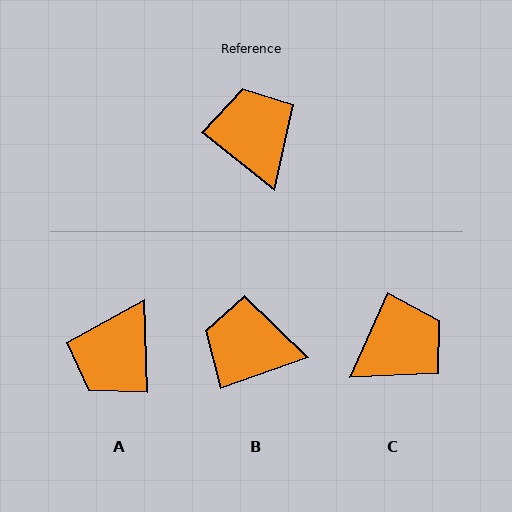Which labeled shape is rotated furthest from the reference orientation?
A, about 131 degrees away.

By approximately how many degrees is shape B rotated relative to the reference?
Approximately 58 degrees counter-clockwise.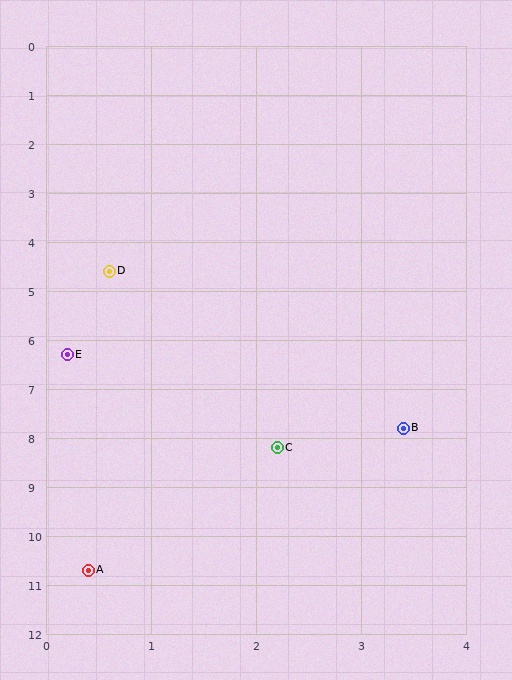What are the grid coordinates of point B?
Point B is at approximately (3.4, 7.8).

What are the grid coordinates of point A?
Point A is at approximately (0.4, 10.7).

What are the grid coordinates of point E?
Point E is at approximately (0.2, 6.3).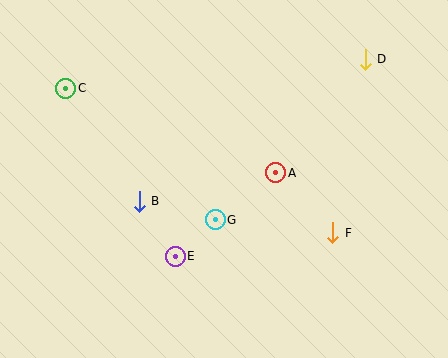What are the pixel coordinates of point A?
Point A is at (276, 173).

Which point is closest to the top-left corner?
Point C is closest to the top-left corner.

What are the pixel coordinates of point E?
Point E is at (175, 256).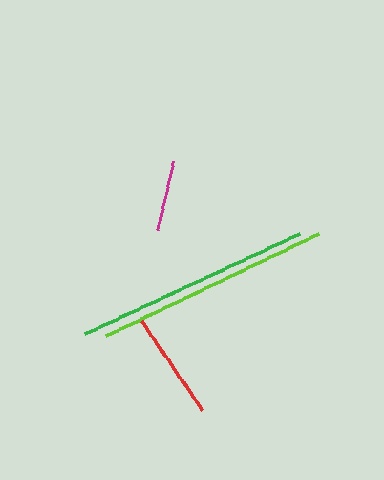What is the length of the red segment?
The red segment is approximately 110 pixels long.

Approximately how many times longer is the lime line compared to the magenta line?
The lime line is approximately 3.3 times the length of the magenta line.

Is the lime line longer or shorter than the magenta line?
The lime line is longer than the magenta line.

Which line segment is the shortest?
The magenta line is the shortest at approximately 71 pixels.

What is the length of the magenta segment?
The magenta segment is approximately 71 pixels long.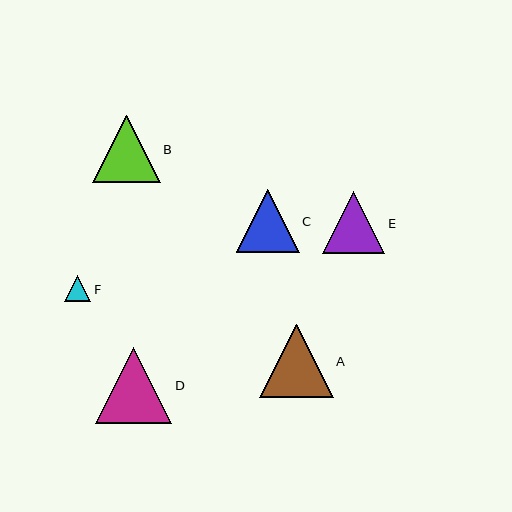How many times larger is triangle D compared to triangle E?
Triangle D is approximately 1.2 times the size of triangle E.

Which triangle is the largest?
Triangle D is the largest with a size of approximately 76 pixels.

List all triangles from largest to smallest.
From largest to smallest: D, A, B, C, E, F.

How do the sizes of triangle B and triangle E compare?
Triangle B and triangle E are approximately the same size.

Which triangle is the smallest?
Triangle F is the smallest with a size of approximately 26 pixels.